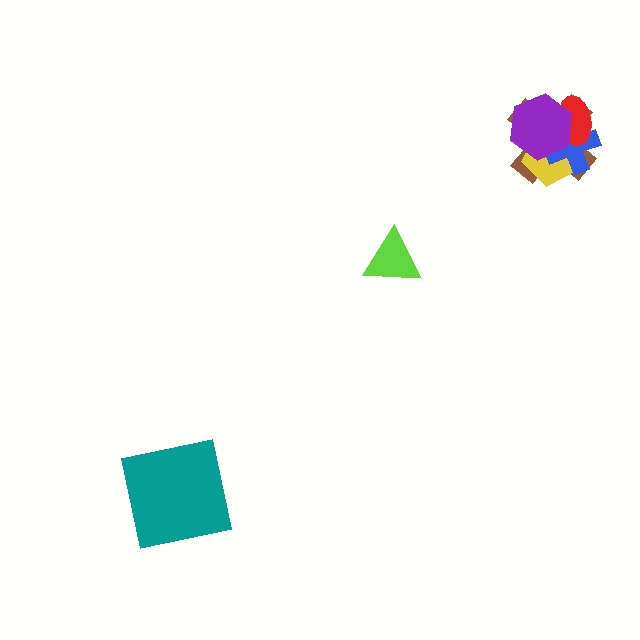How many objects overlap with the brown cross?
4 objects overlap with the brown cross.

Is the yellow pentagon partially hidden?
Yes, it is partially covered by another shape.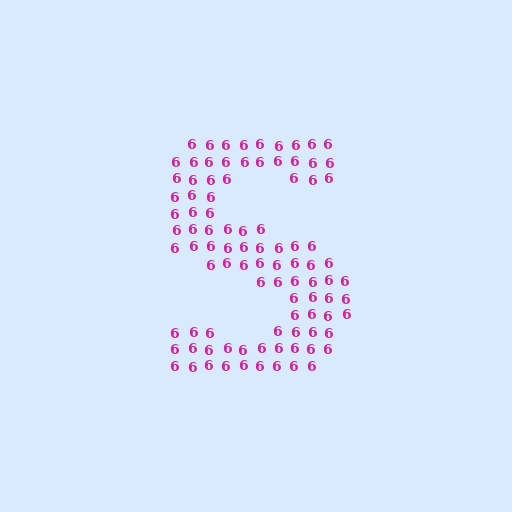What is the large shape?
The large shape is the letter S.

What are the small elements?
The small elements are digit 6's.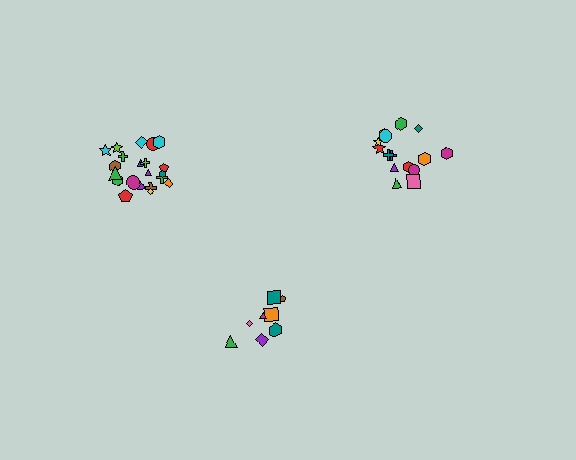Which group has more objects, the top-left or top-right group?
The top-left group.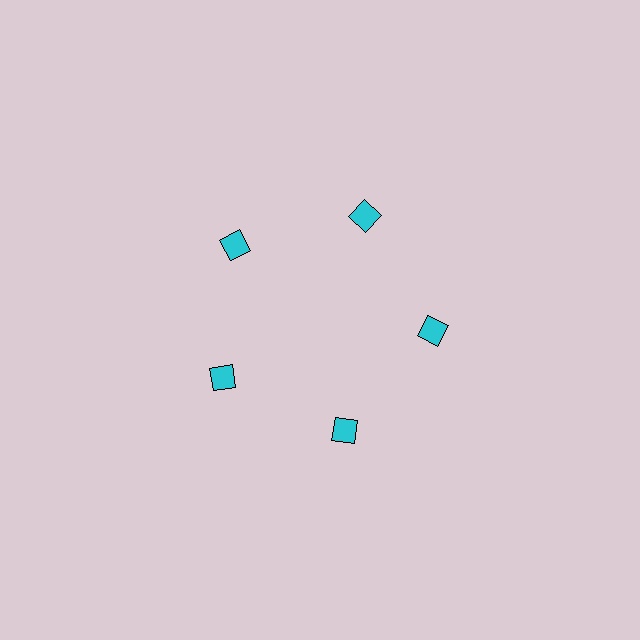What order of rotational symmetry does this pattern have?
This pattern has 5-fold rotational symmetry.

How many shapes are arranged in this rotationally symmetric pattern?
There are 5 shapes, arranged in 5 groups of 1.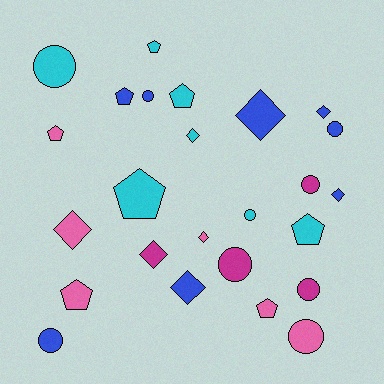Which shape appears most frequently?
Circle, with 9 objects.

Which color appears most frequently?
Blue, with 8 objects.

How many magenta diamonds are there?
There is 1 magenta diamond.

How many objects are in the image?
There are 25 objects.